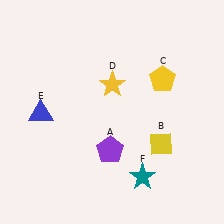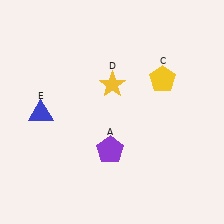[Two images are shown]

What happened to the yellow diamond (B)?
The yellow diamond (B) was removed in Image 2. It was in the bottom-right area of Image 1.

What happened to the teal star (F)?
The teal star (F) was removed in Image 2. It was in the bottom-right area of Image 1.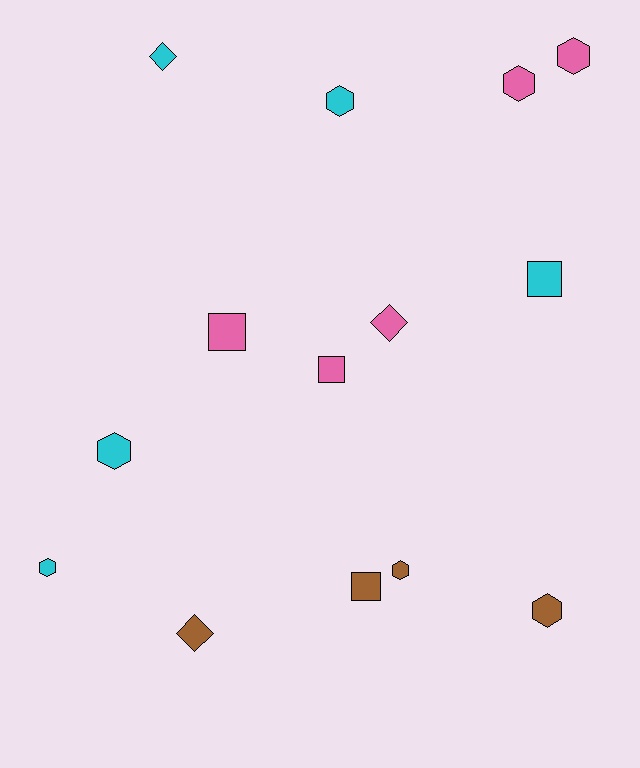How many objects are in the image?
There are 14 objects.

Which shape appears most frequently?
Hexagon, with 7 objects.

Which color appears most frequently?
Pink, with 5 objects.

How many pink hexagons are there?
There are 2 pink hexagons.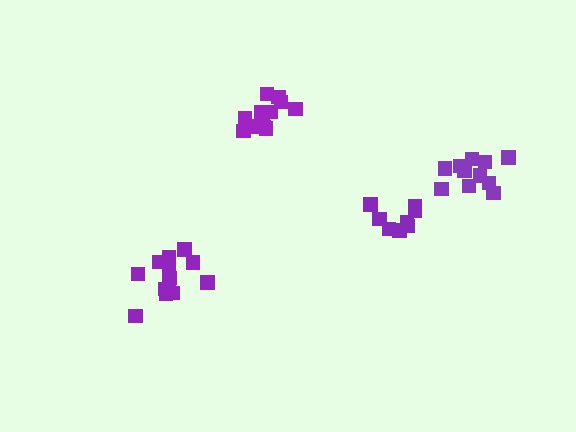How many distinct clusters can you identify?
There are 4 distinct clusters.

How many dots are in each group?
Group 1: 13 dots, Group 2: 8 dots, Group 3: 13 dots, Group 4: 11 dots (45 total).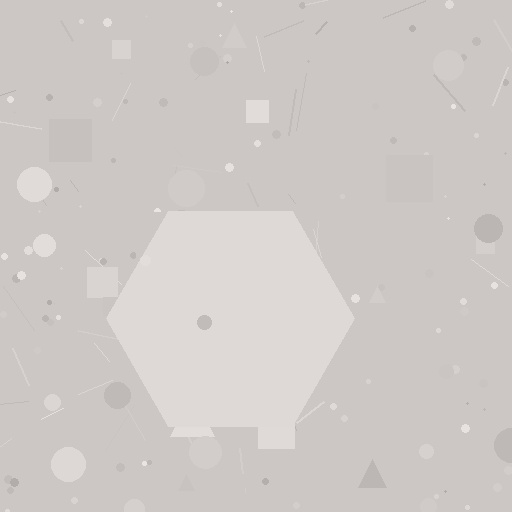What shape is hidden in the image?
A hexagon is hidden in the image.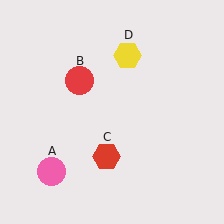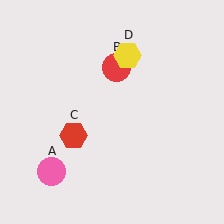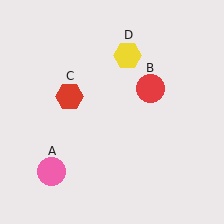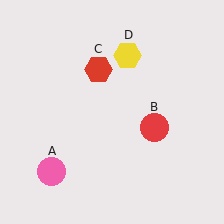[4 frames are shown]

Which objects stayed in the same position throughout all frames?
Pink circle (object A) and yellow hexagon (object D) remained stationary.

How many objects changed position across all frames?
2 objects changed position: red circle (object B), red hexagon (object C).